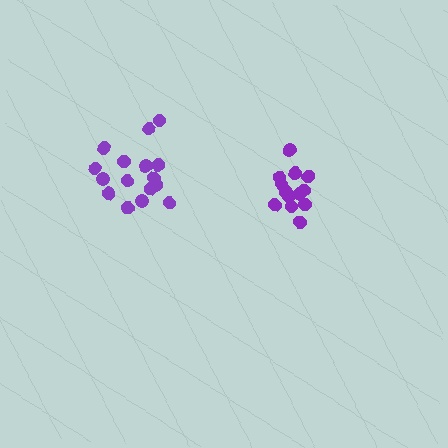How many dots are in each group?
Group 1: 13 dots, Group 2: 16 dots (29 total).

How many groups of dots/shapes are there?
There are 2 groups.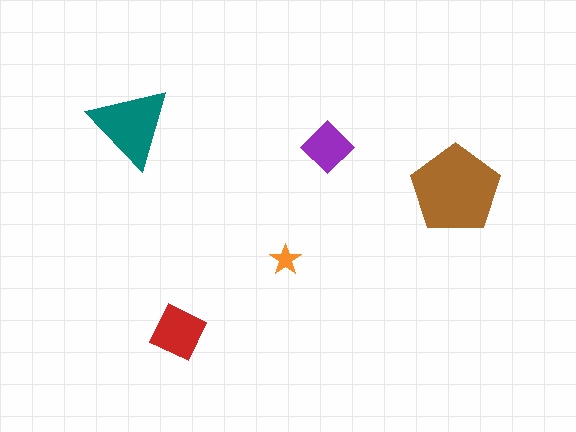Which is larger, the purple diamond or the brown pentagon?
The brown pentagon.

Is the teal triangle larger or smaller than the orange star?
Larger.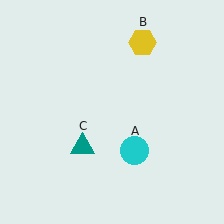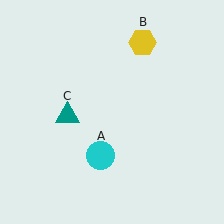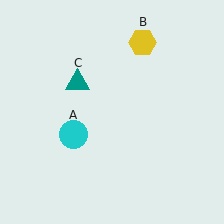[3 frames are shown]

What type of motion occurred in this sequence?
The cyan circle (object A), teal triangle (object C) rotated clockwise around the center of the scene.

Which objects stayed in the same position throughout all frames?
Yellow hexagon (object B) remained stationary.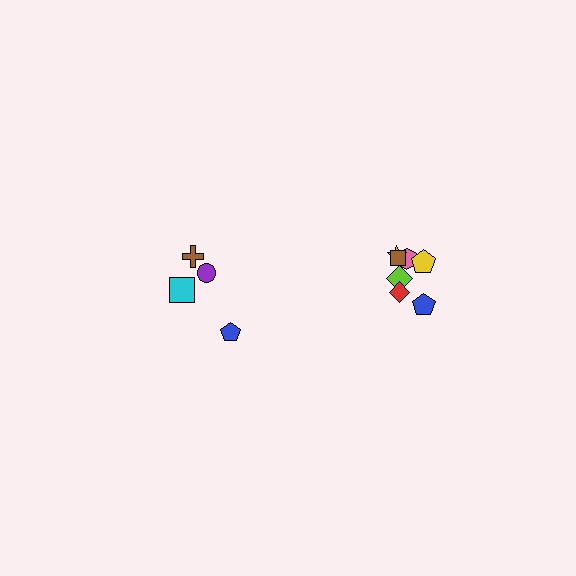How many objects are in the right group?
There are 8 objects.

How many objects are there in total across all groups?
There are 12 objects.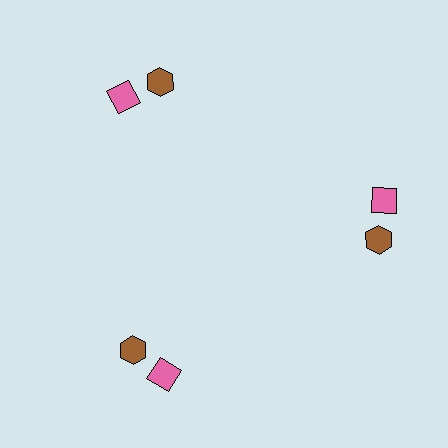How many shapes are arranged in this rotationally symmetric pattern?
There are 6 shapes, arranged in 3 groups of 2.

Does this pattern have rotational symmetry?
Yes, this pattern has 3-fold rotational symmetry. It looks the same after rotating 120 degrees around the center.